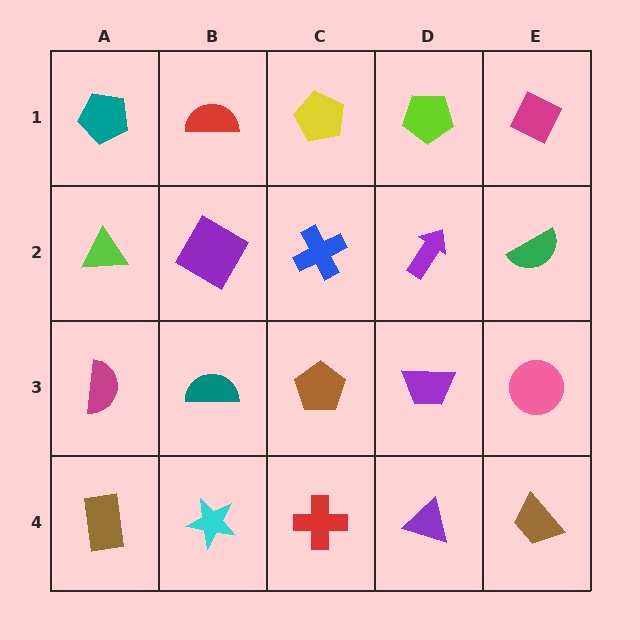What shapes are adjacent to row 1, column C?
A blue cross (row 2, column C), a red semicircle (row 1, column B), a lime pentagon (row 1, column D).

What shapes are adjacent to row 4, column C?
A brown pentagon (row 3, column C), a cyan star (row 4, column B), a purple triangle (row 4, column D).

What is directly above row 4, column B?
A teal semicircle.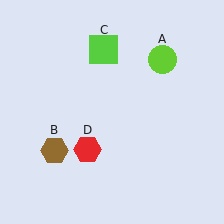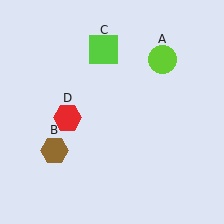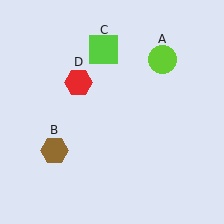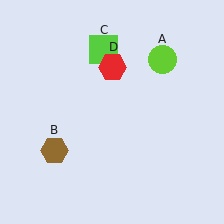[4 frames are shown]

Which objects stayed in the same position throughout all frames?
Lime circle (object A) and brown hexagon (object B) and lime square (object C) remained stationary.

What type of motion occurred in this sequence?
The red hexagon (object D) rotated clockwise around the center of the scene.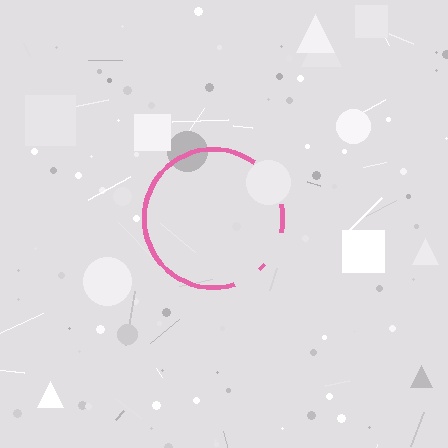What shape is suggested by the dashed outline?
The dashed outline suggests a circle.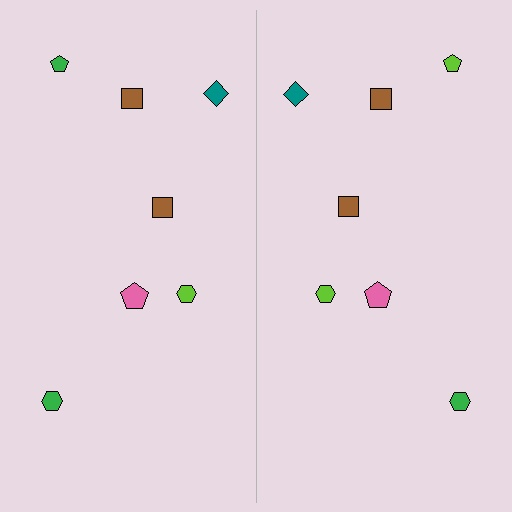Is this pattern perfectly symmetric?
No, the pattern is not perfectly symmetric. The lime pentagon on the right side breaks the symmetry — its mirror counterpart is green.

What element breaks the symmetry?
The lime pentagon on the right side breaks the symmetry — its mirror counterpart is green.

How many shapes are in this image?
There are 14 shapes in this image.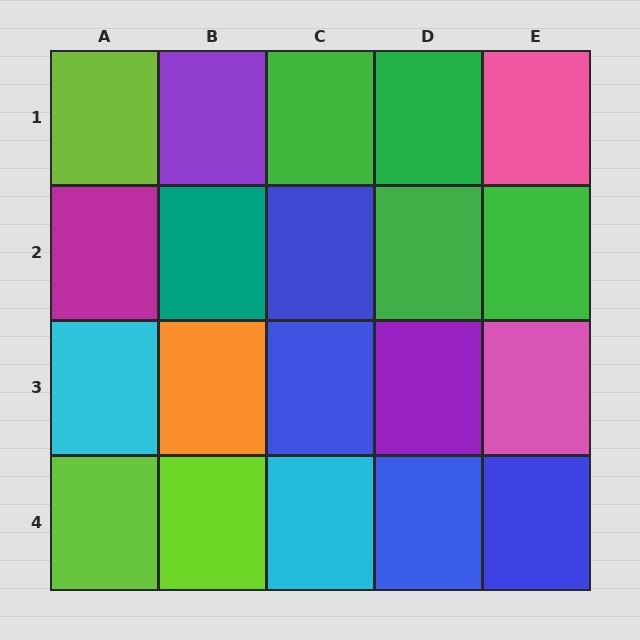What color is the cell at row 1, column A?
Lime.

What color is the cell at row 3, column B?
Orange.